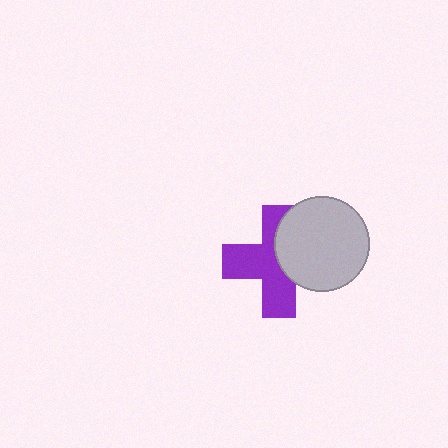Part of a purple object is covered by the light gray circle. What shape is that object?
It is a cross.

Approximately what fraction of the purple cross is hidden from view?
Roughly 40% of the purple cross is hidden behind the light gray circle.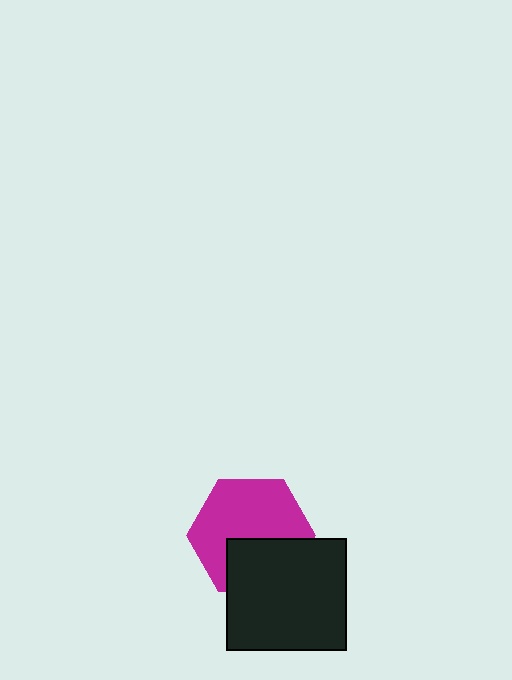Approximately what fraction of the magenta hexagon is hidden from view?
Roughly 36% of the magenta hexagon is hidden behind the black rectangle.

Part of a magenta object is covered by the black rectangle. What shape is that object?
It is a hexagon.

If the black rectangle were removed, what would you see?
You would see the complete magenta hexagon.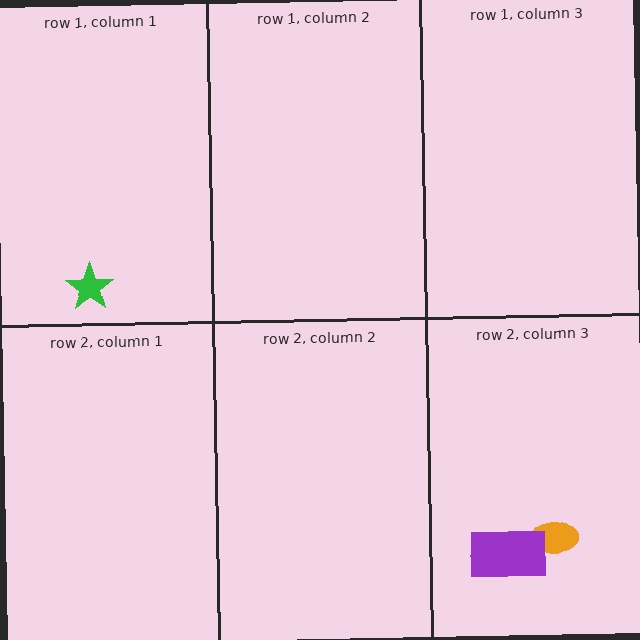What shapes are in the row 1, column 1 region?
The green star.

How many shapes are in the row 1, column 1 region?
1.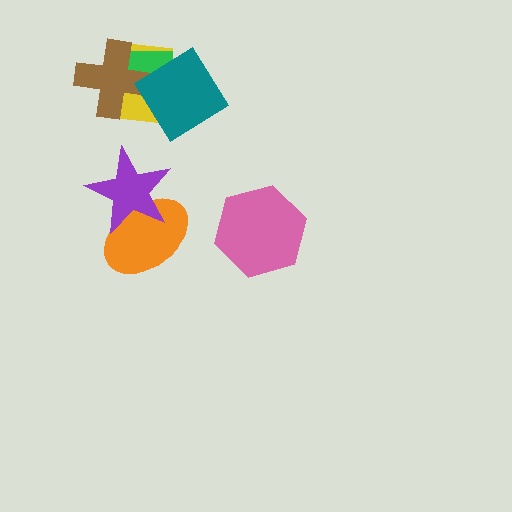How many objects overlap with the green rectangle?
3 objects overlap with the green rectangle.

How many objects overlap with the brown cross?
2 objects overlap with the brown cross.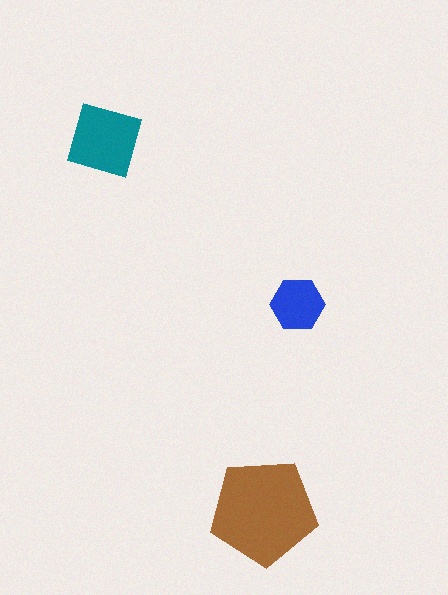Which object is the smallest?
The blue hexagon.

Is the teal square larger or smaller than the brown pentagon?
Smaller.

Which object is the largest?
The brown pentagon.